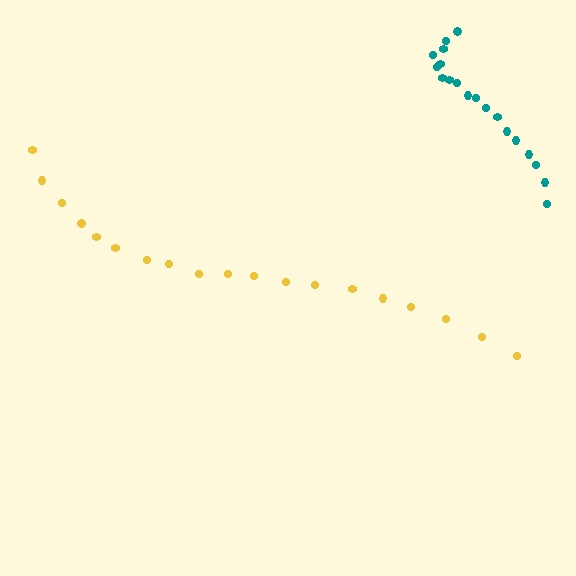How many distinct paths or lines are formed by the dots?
There are 2 distinct paths.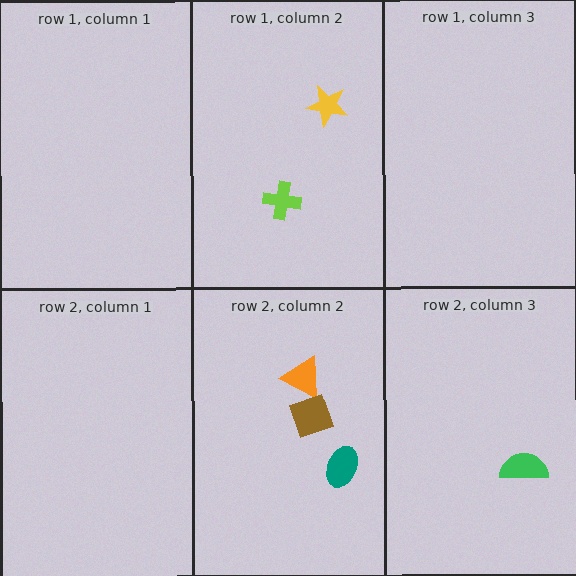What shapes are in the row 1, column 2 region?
The yellow star, the lime cross.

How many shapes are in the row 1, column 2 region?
2.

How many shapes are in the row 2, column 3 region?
1.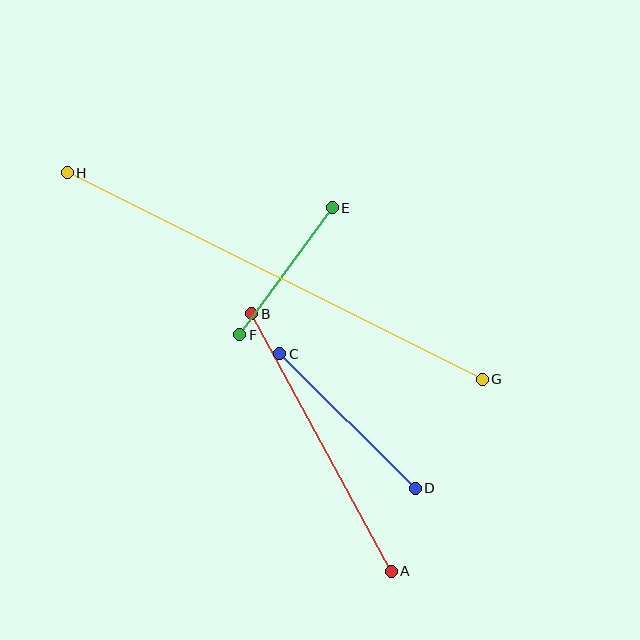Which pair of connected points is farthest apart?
Points G and H are farthest apart.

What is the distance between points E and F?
The distance is approximately 157 pixels.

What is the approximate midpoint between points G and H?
The midpoint is at approximately (275, 276) pixels.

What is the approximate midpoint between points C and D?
The midpoint is at approximately (348, 421) pixels.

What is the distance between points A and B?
The distance is approximately 293 pixels.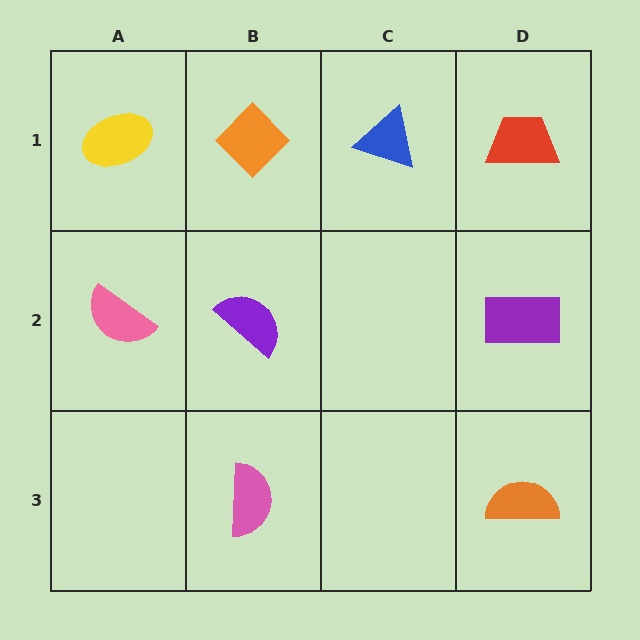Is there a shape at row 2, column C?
No, that cell is empty.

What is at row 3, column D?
An orange semicircle.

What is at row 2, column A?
A pink semicircle.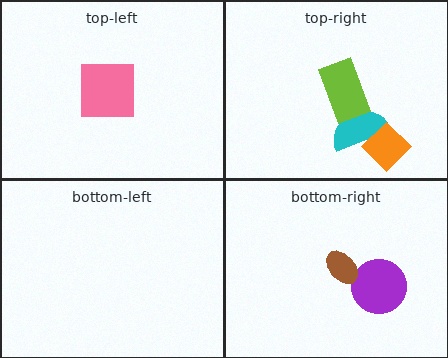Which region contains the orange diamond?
The top-right region.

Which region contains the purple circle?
The bottom-right region.